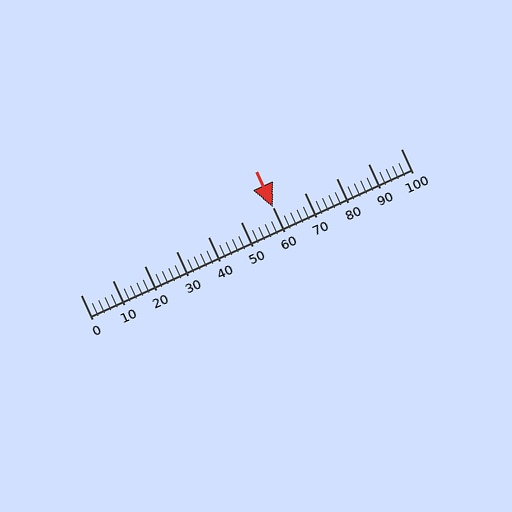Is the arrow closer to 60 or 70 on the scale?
The arrow is closer to 60.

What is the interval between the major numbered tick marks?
The major tick marks are spaced 10 units apart.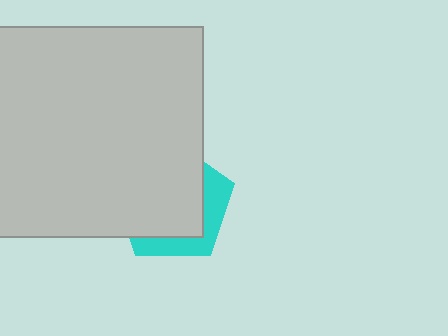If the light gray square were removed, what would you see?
You would see the complete cyan pentagon.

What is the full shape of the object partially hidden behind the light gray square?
The partially hidden object is a cyan pentagon.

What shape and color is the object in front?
The object in front is a light gray square.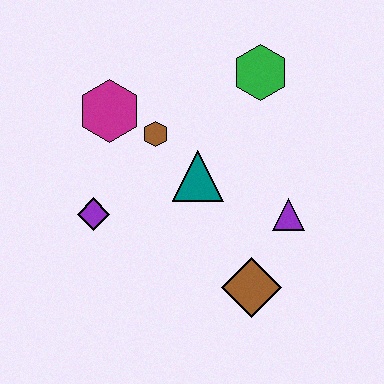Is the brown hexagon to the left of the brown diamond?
Yes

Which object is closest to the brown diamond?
The purple triangle is closest to the brown diamond.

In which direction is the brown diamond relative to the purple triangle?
The brown diamond is below the purple triangle.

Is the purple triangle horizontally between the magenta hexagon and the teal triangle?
No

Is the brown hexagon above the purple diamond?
Yes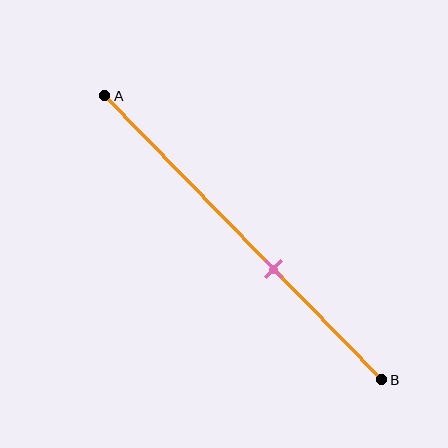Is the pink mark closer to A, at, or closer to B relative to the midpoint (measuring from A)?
The pink mark is closer to point B than the midpoint of segment AB.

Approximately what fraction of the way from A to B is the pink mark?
The pink mark is approximately 60% of the way from A to B.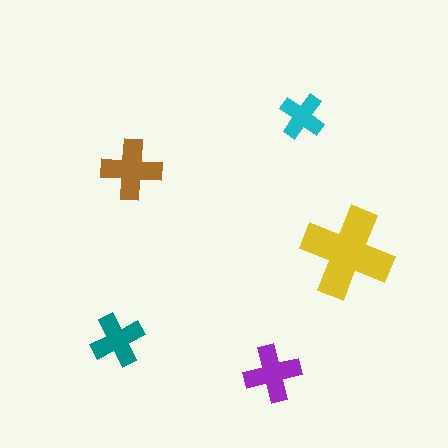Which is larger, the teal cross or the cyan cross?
The teal one.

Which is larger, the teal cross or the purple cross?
The purple one.